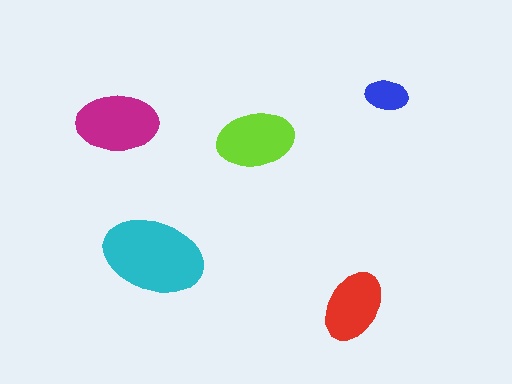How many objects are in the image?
There are 5 objects in the image.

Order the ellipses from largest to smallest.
the cyan one, the magenta one, the lime one, the red one, the blue one.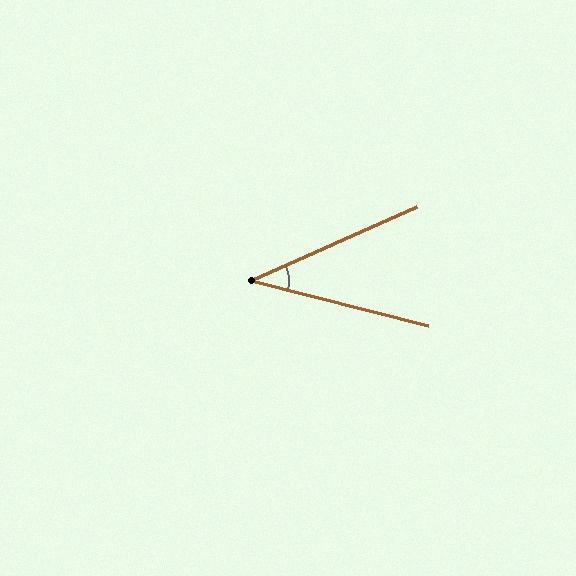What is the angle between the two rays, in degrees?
Approximately 38 degrees.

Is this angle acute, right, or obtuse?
It is acute.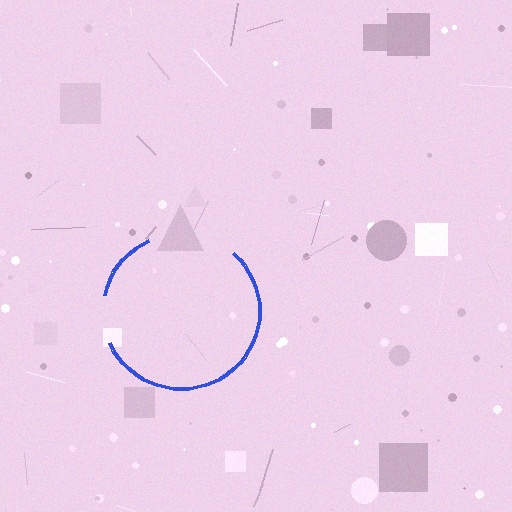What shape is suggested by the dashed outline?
The dashed outline suggests a circle.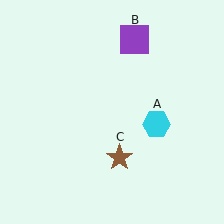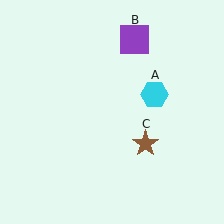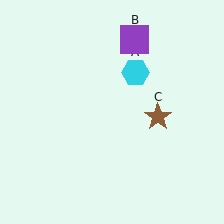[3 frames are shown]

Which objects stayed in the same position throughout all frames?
Purple square (object B) remained stationary.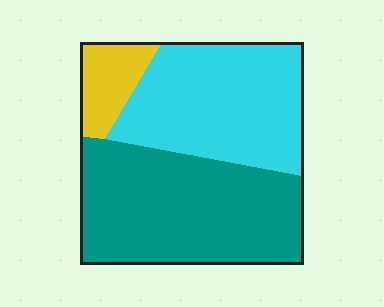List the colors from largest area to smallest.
From largest to smallest: teal, cyan, yellow.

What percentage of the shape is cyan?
Cyan takes up between a third and a half of the shape.